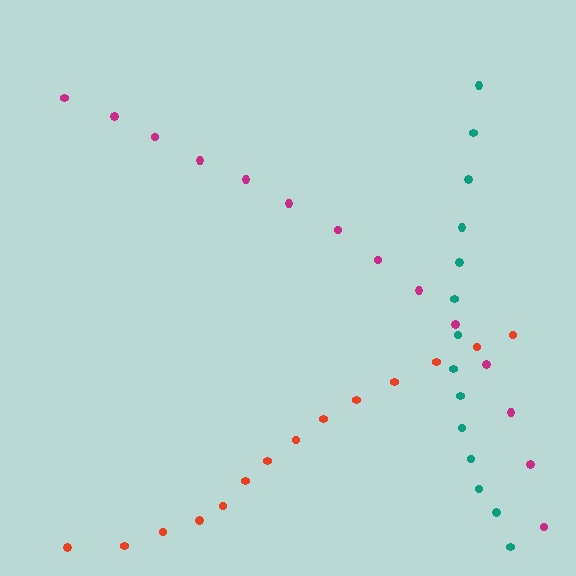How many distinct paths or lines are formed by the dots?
There are 3 distinct paths.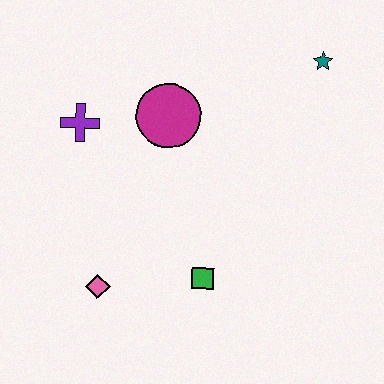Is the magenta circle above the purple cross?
Yes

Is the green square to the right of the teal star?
No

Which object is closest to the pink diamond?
The green square is closest to the pink diamond.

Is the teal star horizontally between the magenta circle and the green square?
No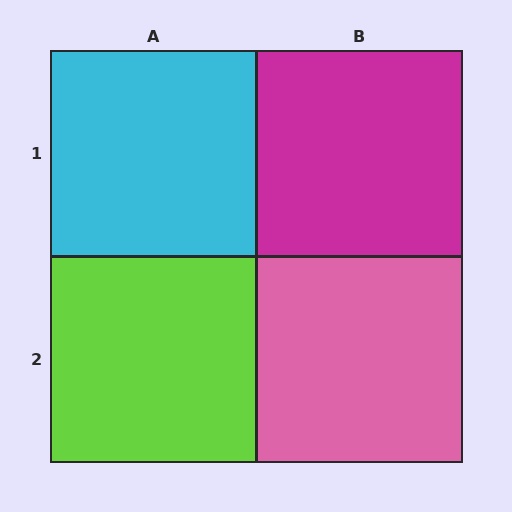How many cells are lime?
1 cell is lime.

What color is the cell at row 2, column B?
Pink.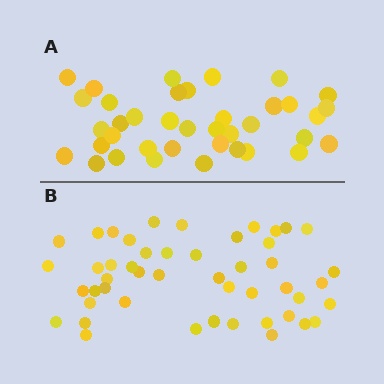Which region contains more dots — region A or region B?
Region B (the bottom region) has more dots.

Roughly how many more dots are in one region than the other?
Region B has roughly 10 or so more dots than region A.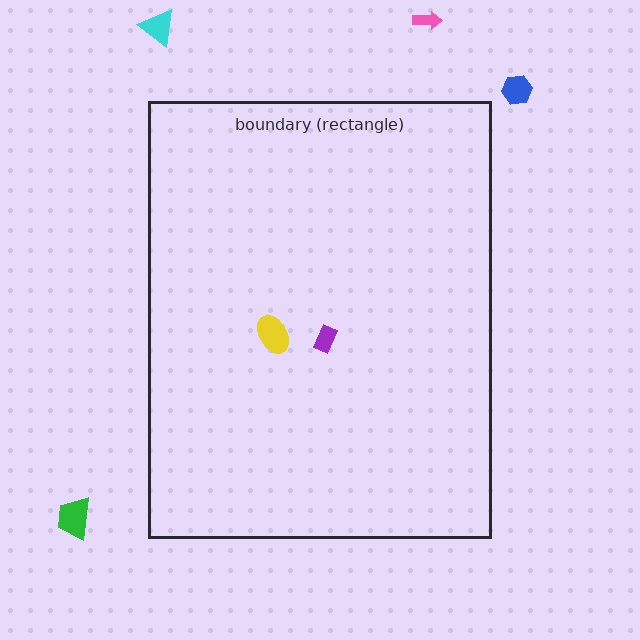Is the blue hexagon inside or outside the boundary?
Outside.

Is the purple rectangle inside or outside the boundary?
Inside.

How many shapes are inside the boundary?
2 inside, 4 outside.